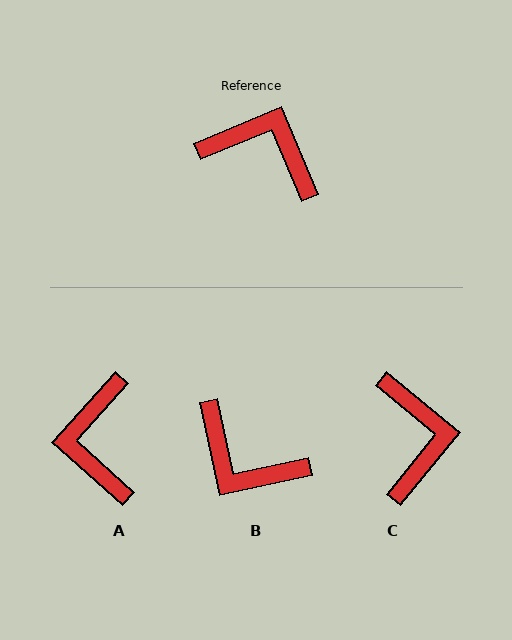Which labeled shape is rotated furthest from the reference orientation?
B, about 169 degrees away.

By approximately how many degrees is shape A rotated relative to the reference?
Approximately 115 degrees counter-clockwise.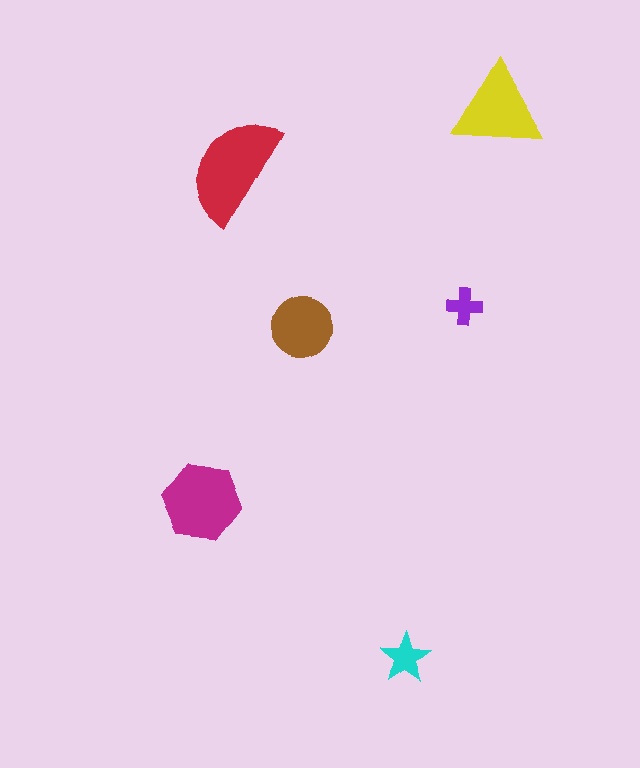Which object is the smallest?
The purple cross.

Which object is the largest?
The red semicircle.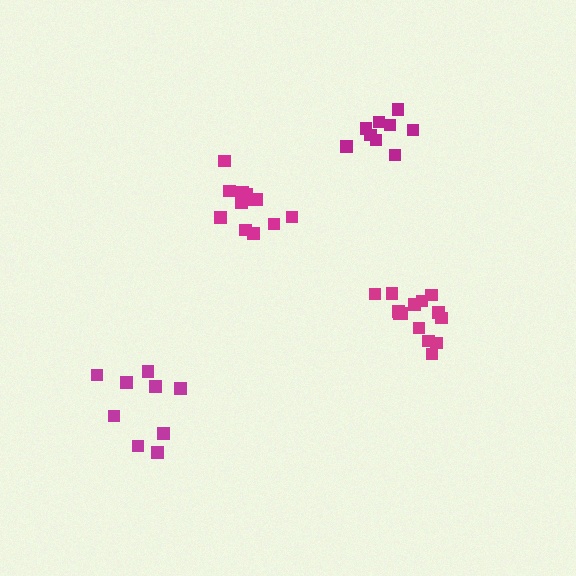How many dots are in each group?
Group 1: 14 dots, Group 2: 9 dots, Group 3: 9 dots, Group 4: 13 dots (45 total).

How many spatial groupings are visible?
There are 4 spatial groupings.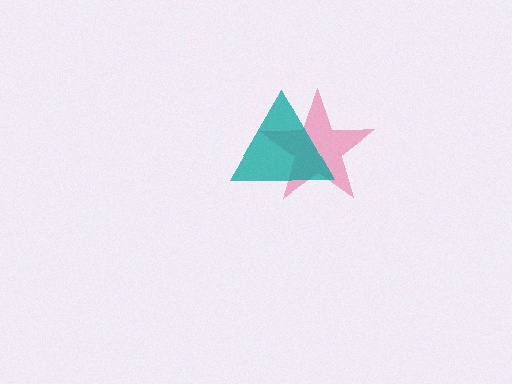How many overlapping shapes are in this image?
There are 2 overlapping shapes in the image.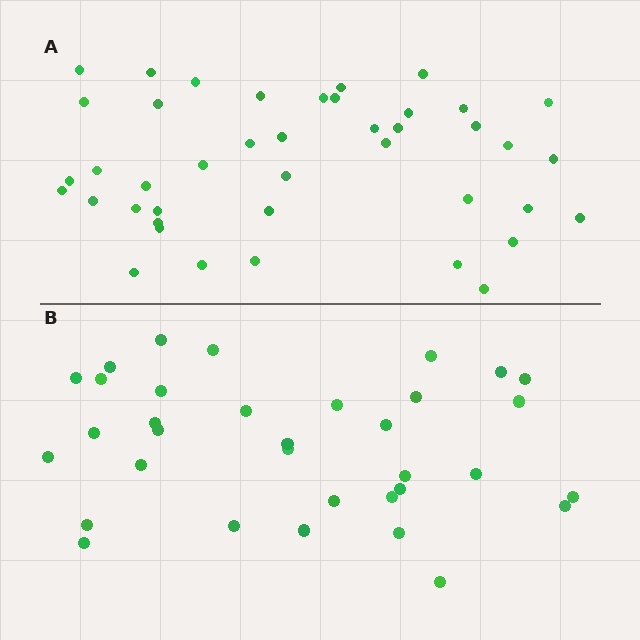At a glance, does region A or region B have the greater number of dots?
Region A (the top region) has more dots.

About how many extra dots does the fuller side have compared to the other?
Region A has roughly 8 or so more dots than region B.